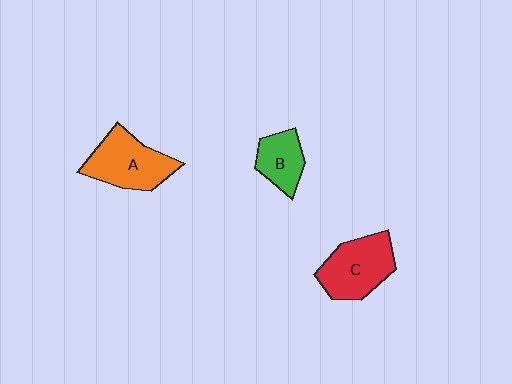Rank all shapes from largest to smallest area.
From largest to smallest: A (orange), C (red), B (green).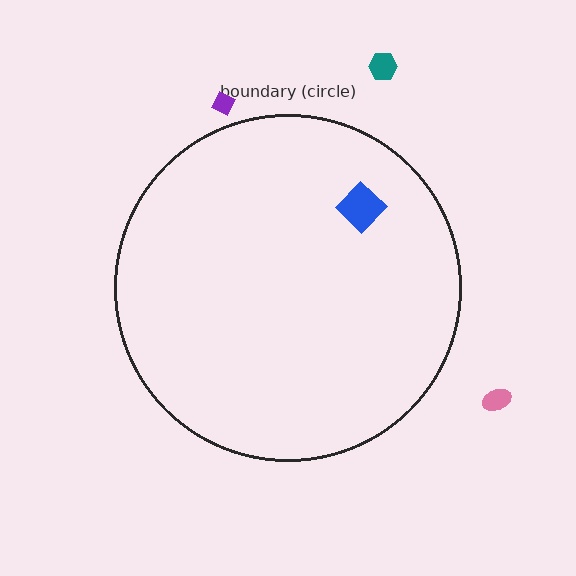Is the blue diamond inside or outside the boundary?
Inside.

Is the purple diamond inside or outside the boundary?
Outside.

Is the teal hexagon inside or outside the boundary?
Outside.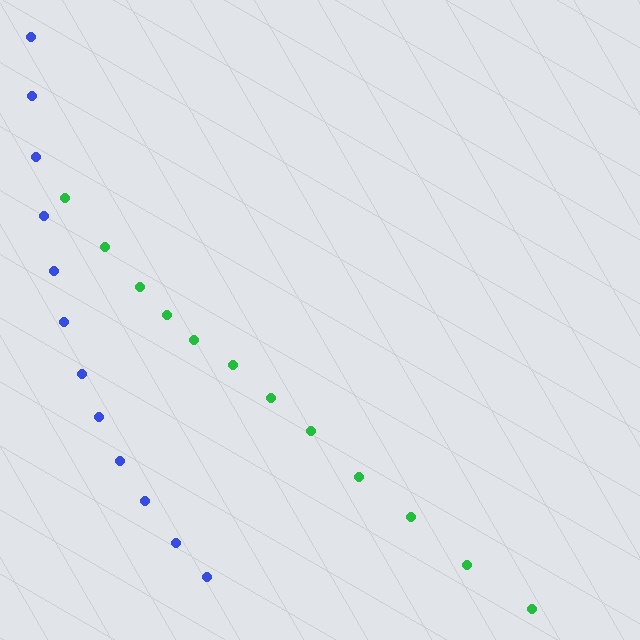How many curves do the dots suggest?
There are 2 distinct paths.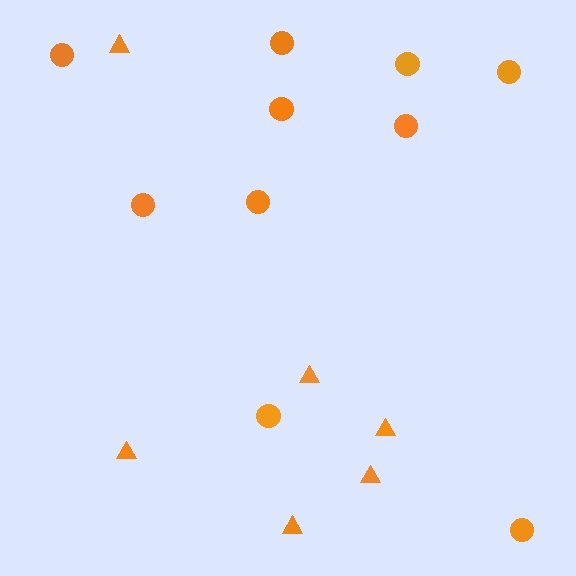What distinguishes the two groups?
There are 2 groups: one group of circles (10) and one group of triangles (6).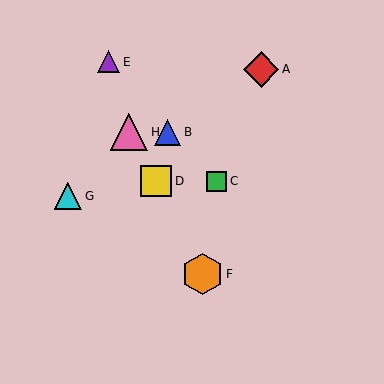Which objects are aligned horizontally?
Objects B, H are aligned horizontally.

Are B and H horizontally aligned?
Yes, both are at y≈132.